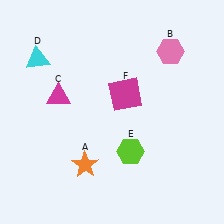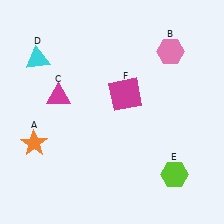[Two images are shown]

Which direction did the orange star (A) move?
The orange star (A) moved left.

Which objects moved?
The objects that moved are: the orange star (A), the lime hexagon (E).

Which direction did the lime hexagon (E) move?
The lime hexagon (E) moved right.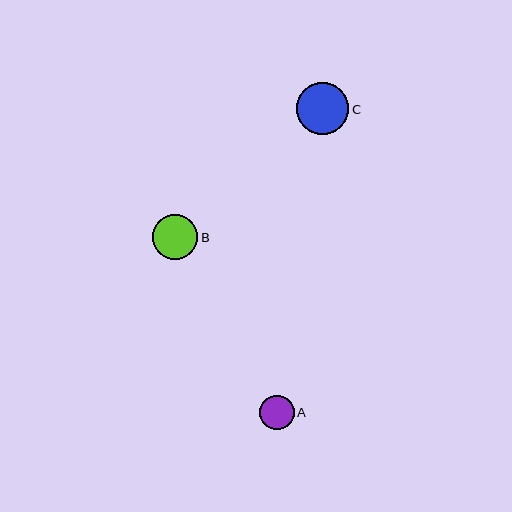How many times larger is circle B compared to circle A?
Circle B is approximately 1.3 times the size of circle A.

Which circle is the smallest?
Circle A is the smallest with a size of approximately 35 pixels.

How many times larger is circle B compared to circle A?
Circle B is approximately 1.3 times the size of circle A.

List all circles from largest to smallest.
From largest to smallest: C, B, A.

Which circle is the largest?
Circle C is the largest with a size of approximately 52 pixels.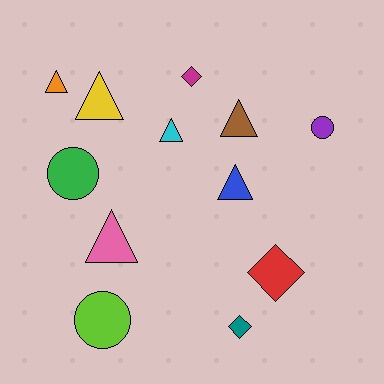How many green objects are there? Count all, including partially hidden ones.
There is 1 green object.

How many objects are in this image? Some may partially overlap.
There are 12 objects.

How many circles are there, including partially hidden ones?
There are 3 circles.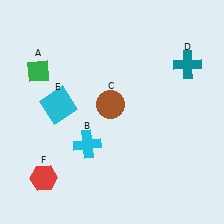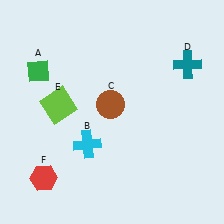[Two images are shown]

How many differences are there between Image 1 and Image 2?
There is 1 difference between the two images.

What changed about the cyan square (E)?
In Image 1, E is cyan. In Image 2, it changed to lime.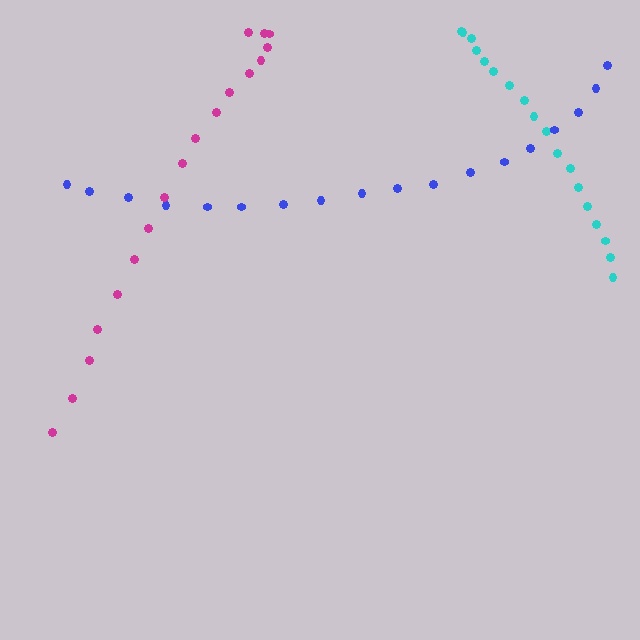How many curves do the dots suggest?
There are 3 distinct paths.